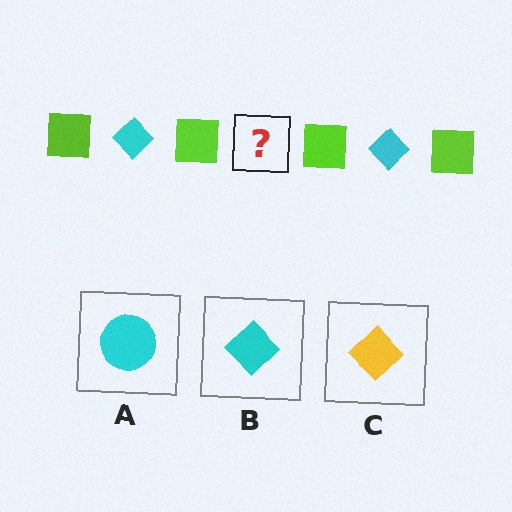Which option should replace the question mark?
Option B.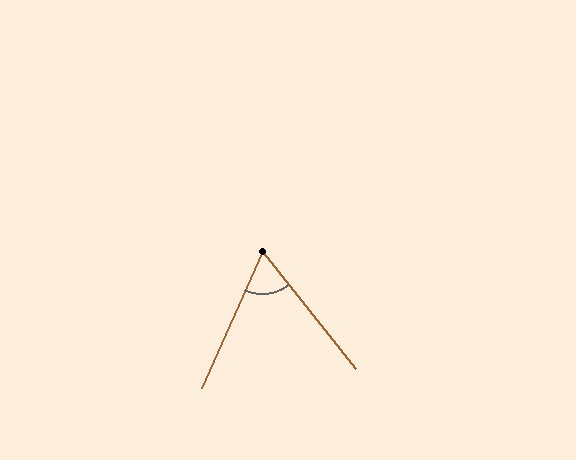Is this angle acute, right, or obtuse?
It is acute.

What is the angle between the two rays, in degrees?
Approximately 63 degrees.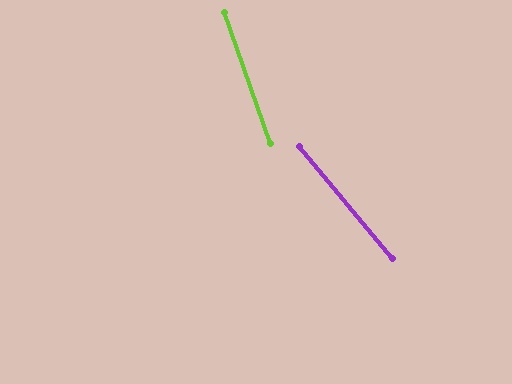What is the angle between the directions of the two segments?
Approximately 20 degrees.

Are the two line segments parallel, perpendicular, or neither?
Neither parallel nor perpendicular — they differ by about 20°.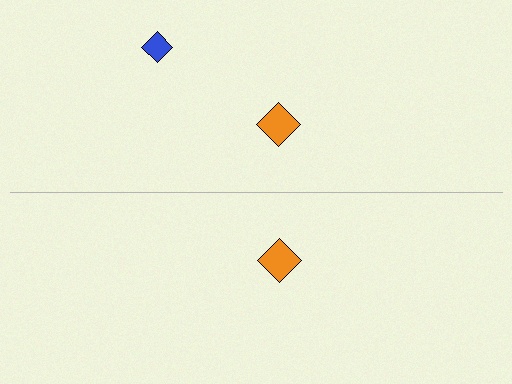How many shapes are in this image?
There are 3 shapes in this image.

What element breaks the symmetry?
A blue diamond is missing from the bottom side.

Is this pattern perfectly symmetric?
No, the pattern is not perfectly symmetric. A blue diamond is missing from the bottom side.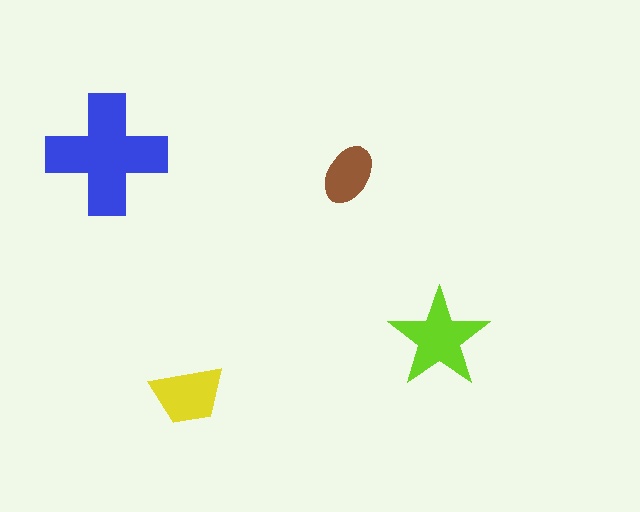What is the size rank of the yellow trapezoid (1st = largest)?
3rd.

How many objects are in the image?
There are 4 objects in the image.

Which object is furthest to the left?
The blue cross is leftmost.